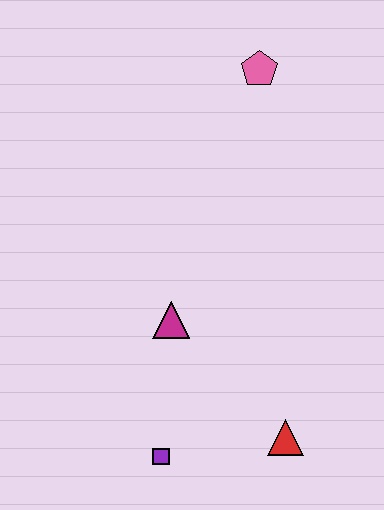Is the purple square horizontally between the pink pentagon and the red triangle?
No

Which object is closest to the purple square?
The red triangle is closest to the purple square.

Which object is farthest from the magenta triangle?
The pink pentagon is farthest from the magenta triangle.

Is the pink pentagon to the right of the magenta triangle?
Yes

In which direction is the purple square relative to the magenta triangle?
The purple square is below the magenta triangle.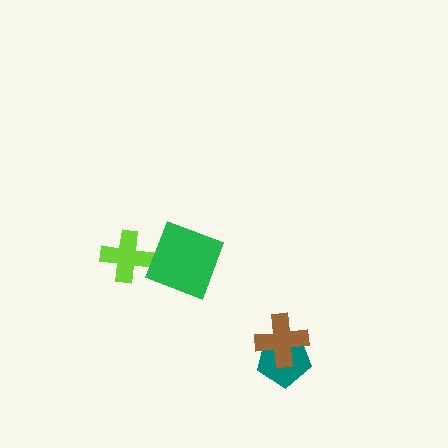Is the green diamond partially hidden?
No, no other shape covers it.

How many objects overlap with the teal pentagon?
1 object overlaps with the teal pentagon.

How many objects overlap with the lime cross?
1 object overlaps with the lime cross.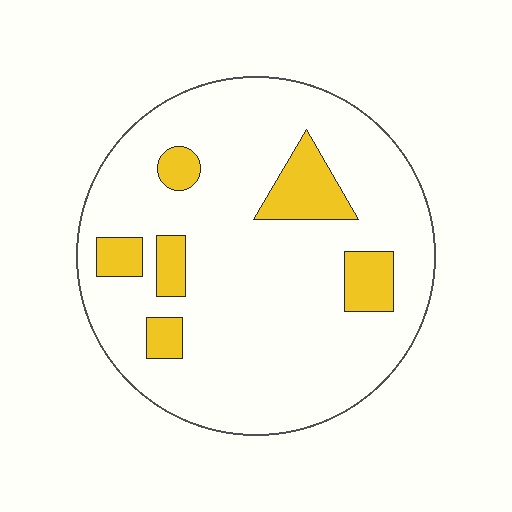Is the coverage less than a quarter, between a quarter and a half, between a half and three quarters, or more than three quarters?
Less than a quarter.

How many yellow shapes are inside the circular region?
6.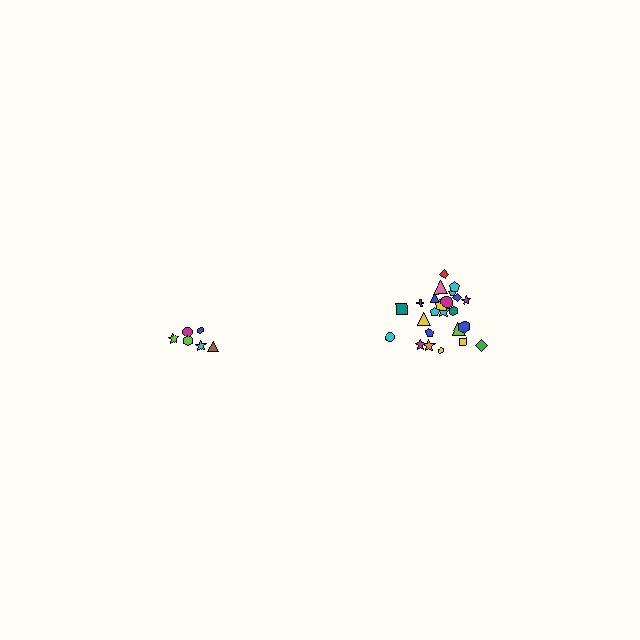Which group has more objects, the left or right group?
The right group.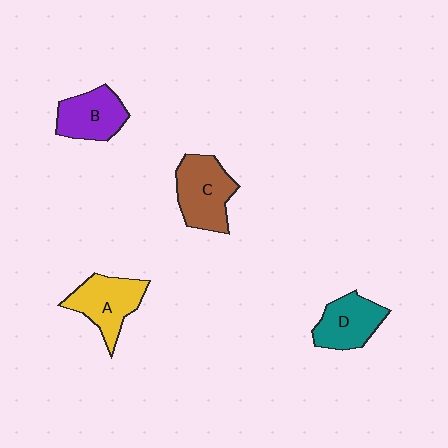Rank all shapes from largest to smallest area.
From largest to smallest: C (brown), A (yellow), D (teal), B (purple).